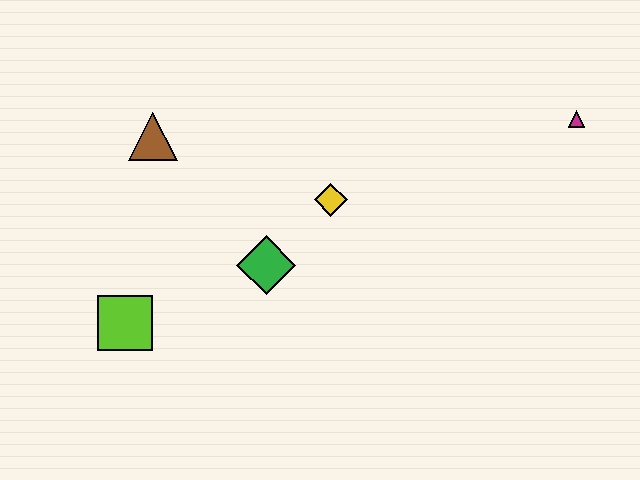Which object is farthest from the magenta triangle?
The lime square is farthest from the magenta triangle.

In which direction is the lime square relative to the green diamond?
The lime square is to the left of the green diamond.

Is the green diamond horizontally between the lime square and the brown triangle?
No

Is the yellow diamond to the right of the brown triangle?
Yes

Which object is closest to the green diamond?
The yellow diamond is closest to the green diamond.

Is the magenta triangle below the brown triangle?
No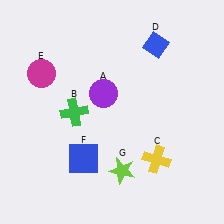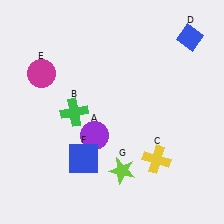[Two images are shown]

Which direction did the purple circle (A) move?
The purple circle (A) moved down.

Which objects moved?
The objects that moved are: the purple circle (A), the blue diamond (D).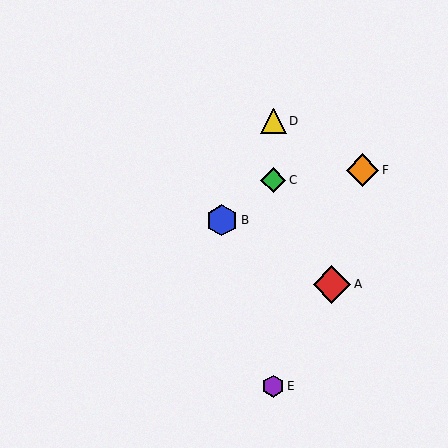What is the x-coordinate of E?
Object E is at x≈273.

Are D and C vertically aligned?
Yes, both are at x≈273.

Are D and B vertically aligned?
No, D is at x≈273 and B is at x≈222.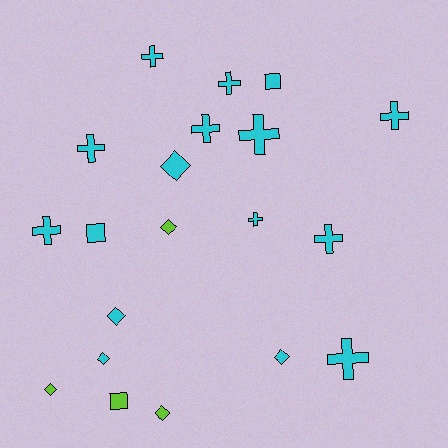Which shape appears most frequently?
Cross, with 10 objects.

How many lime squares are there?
There is 1 lime square.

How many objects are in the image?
There are 20 objects.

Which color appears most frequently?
Cyan, with 16 objects.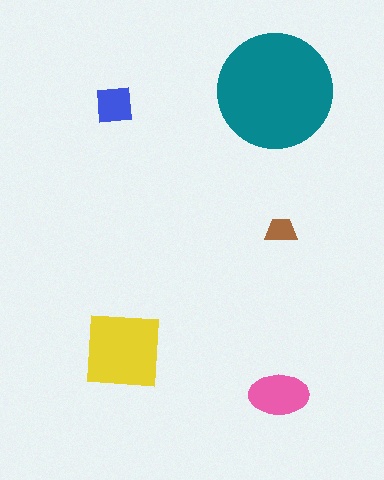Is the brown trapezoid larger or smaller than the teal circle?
Smaller.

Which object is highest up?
The teal circle is topmost.